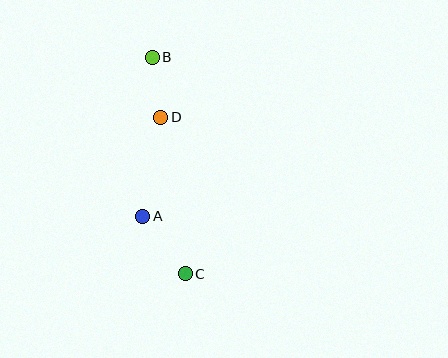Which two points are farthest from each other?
Points B and C are farthest from each other.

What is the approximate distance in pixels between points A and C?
The distance between A and C is approximately 72 pixels.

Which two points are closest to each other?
Points B and D are closest to each other.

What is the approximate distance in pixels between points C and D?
The distance between C and D is approximately 159 pixels.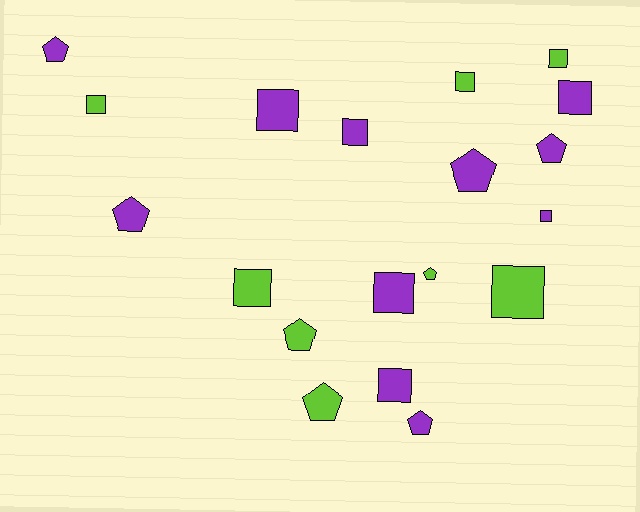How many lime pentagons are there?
There are 3 lime pentagons.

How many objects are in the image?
There are 19 objects.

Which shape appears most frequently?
Square, with 11 objects.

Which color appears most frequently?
Purple, with 11 objects.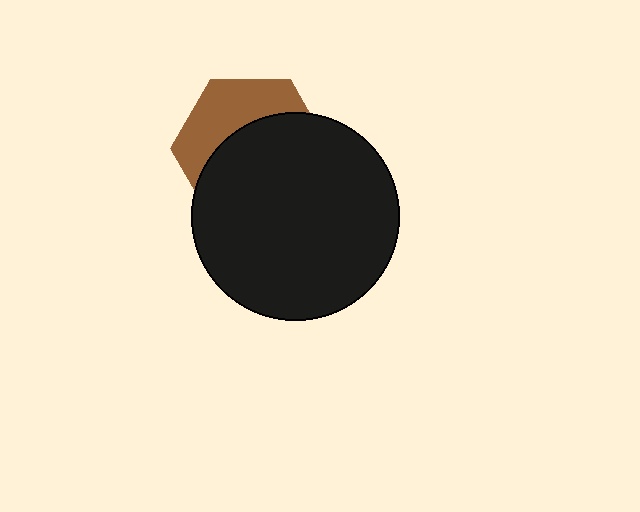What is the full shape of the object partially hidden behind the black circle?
The partially hidden object is a brown hexagon.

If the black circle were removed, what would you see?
You would see the complete brown hexagon.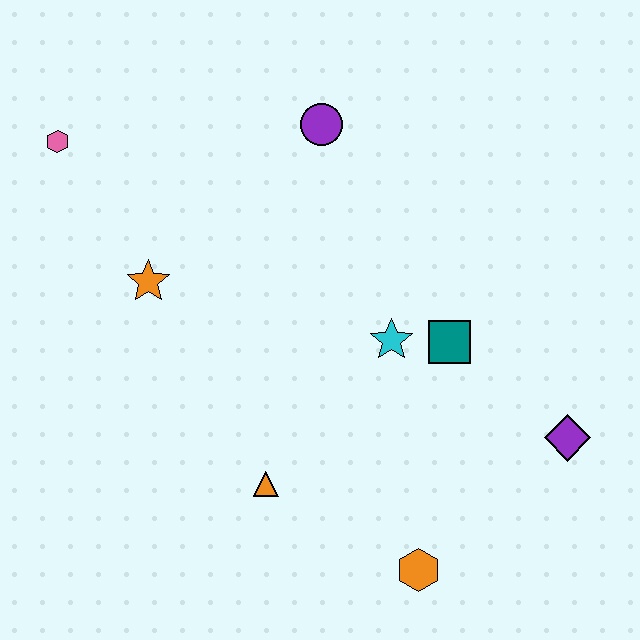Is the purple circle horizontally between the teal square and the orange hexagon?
No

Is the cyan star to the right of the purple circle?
Yes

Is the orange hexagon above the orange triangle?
No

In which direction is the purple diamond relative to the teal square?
The purple diamond is to the right of the teal square.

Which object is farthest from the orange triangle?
The pink hexagon is farthest from the orange triangle.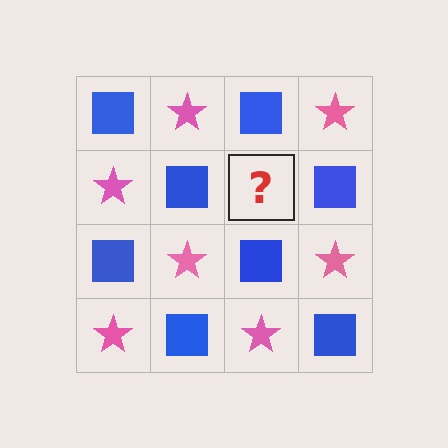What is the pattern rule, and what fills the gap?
The rule is that it alternates blue square and pink star in a checkerboard pattern. The gap should be filled with a pink star.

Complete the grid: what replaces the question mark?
The question mark should be replaced with a pink star.